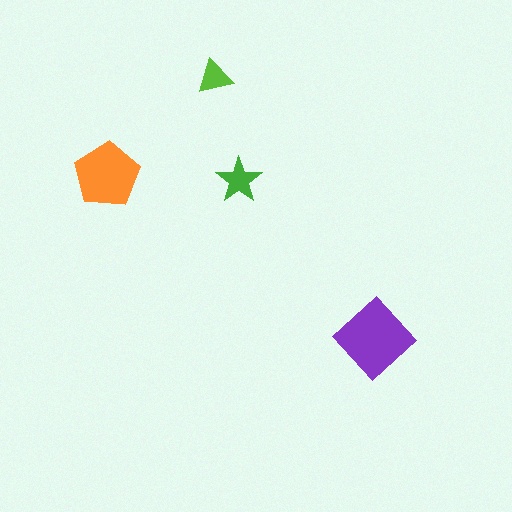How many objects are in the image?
There are 4 objects in the image.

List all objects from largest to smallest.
The purple diamond, the orange pentagon, the green star, the lime triangle.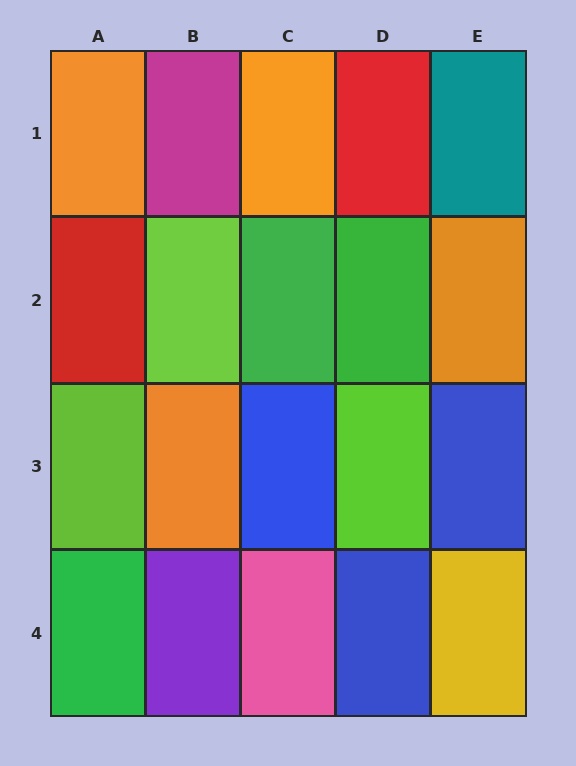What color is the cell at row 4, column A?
Green.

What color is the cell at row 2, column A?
Red.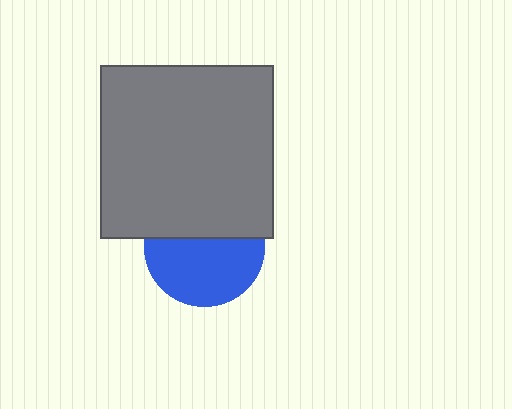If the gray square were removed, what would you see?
You would see the complete blue circle.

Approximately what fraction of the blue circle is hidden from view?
Roughly 42% of the blue circle is hidden behind the gray square.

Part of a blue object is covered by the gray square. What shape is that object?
It is a circle.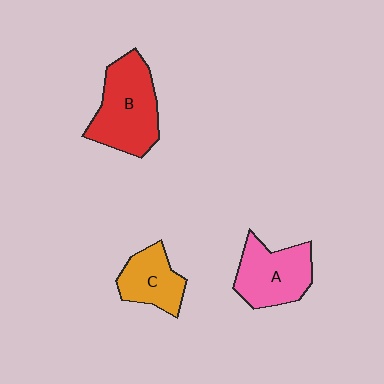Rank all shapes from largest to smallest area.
From largest to smallest: B (red), A (pink), C (orange).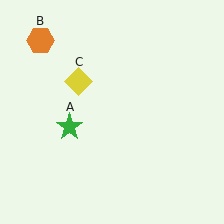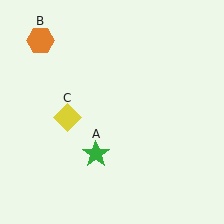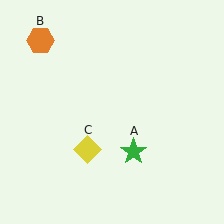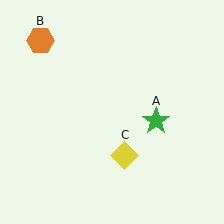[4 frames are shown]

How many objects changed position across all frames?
2 objects changed position: green star (object A), yellow diamond (object C).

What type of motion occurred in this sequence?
The green star (object A), yellow diamond (object C) rotated counterclockwise around the center of the scene.